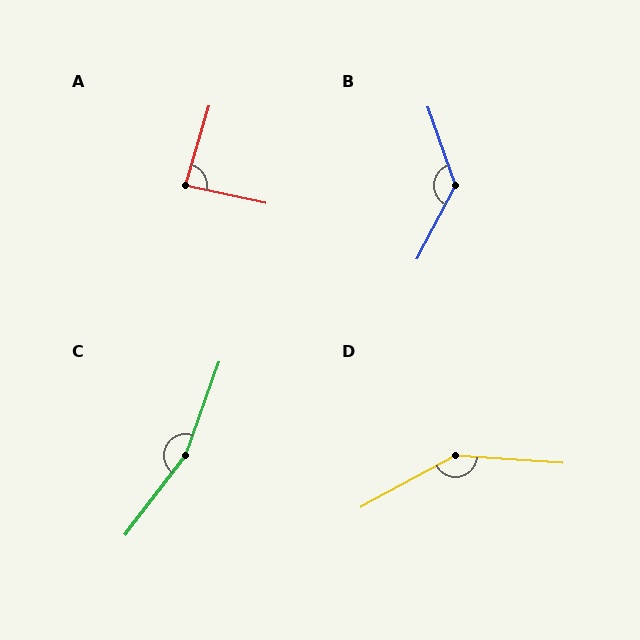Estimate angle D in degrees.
Approximately 148 degrees.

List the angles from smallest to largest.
A (86°), B (133°), D (148°), C (162°).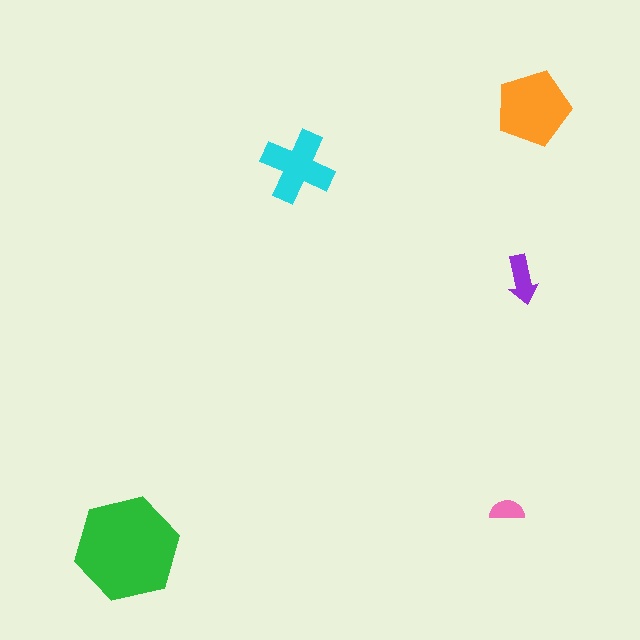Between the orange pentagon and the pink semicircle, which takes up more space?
The orange pentagon.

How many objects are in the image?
There are 5 objects in the image.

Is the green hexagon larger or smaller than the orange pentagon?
Larger.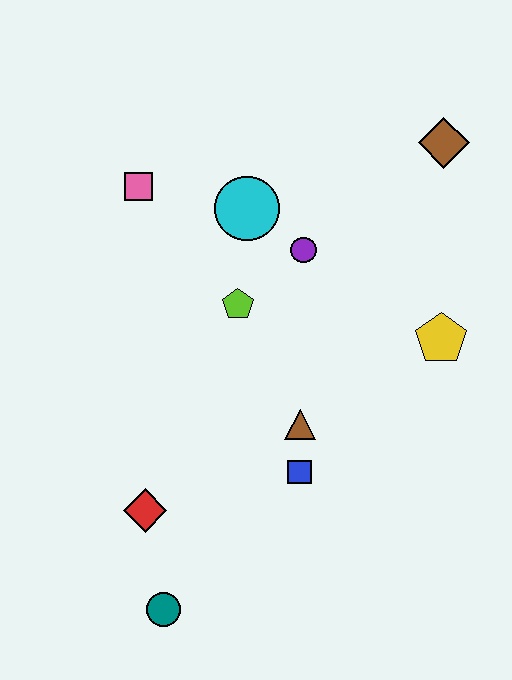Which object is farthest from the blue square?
The brown diamond is farthest from the blue square.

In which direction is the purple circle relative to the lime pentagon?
The purple circle is to the right of the lime pentagon.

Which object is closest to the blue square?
The brown triangle is closest to the blue square.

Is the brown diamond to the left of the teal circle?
No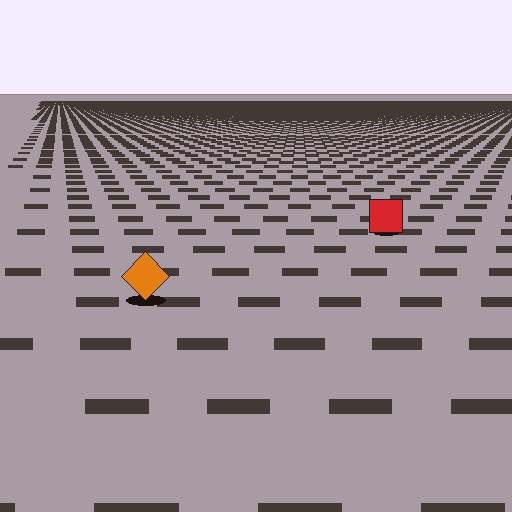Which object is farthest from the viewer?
The red square is farthest from the viewer. It appears smaller and the ground texture around it is denser.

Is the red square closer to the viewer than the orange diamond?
No. The orange diamond is closer — you can tell from the texture gradient: the ground texture is coarser near it.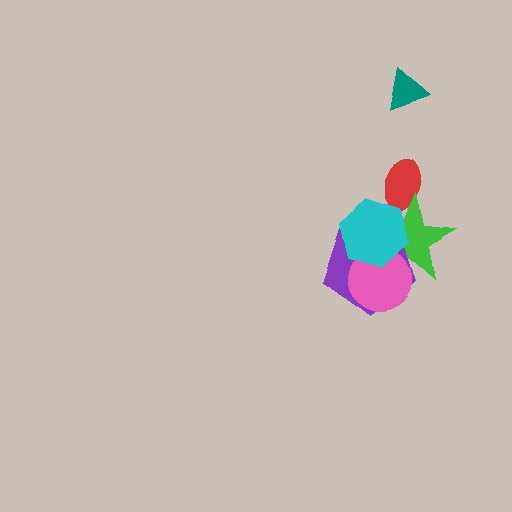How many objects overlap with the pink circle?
3 objects overlap with the pink circle.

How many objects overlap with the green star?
4 objects overlap with the green star.